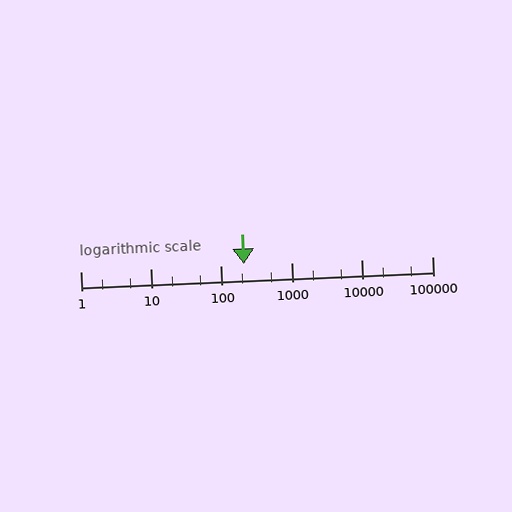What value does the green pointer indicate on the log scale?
The pointer indicates approximately 210.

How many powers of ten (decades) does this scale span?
The scale spans 5 decades, from 1 to 100000.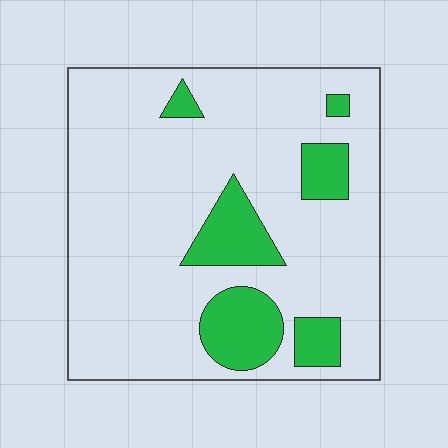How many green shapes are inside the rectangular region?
6.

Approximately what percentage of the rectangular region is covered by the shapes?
Approximately 20%.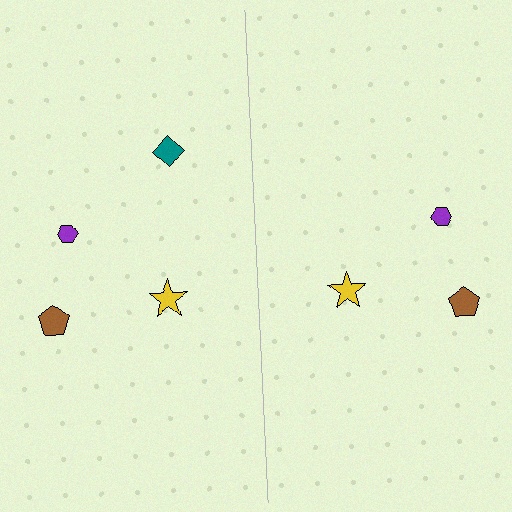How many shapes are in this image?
There are 7 shapes in this image.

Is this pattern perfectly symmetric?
No, the pattern is not perfectly symmetric. A teal diamond is missing from the right side.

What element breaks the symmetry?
A teal diamond is missing from the right side.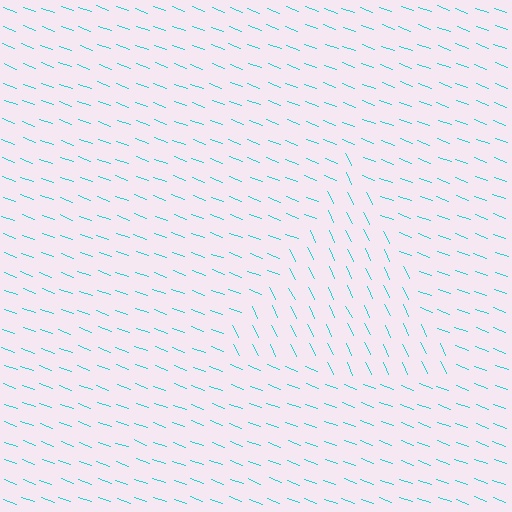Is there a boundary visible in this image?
Yes, there is a texture boundary formed by a change in line orientation.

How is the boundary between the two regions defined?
The boundary is defined purely by a change in line orientation (approximately 45 degrees difference). All lines are the same color and thickness.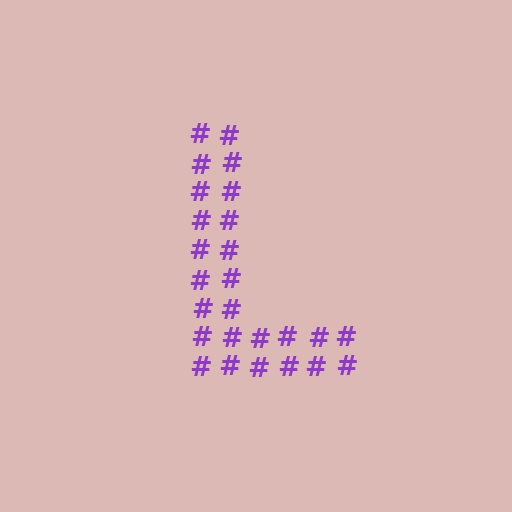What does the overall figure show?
The overall figure shows the letter L.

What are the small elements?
The small elements are hash symbols.